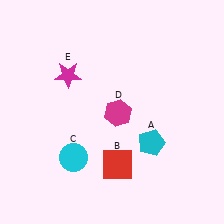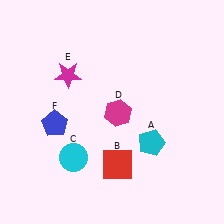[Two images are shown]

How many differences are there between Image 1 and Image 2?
There is 1 difference between the two images.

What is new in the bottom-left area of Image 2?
A blue pentagon (F) was added in the bottom-left area of Image 2.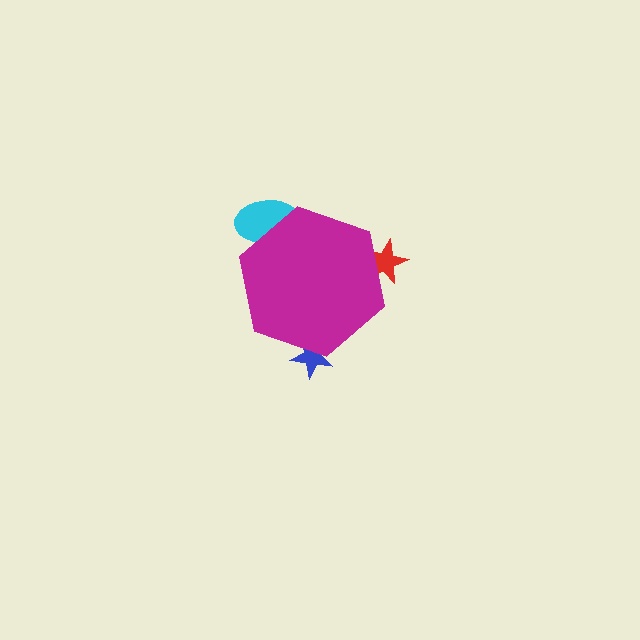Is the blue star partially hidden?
Yes, the blue star is partially hidden behind the magenta hexagon.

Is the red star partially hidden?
Yes, the red star is partially hidden behind the magenta hexagon.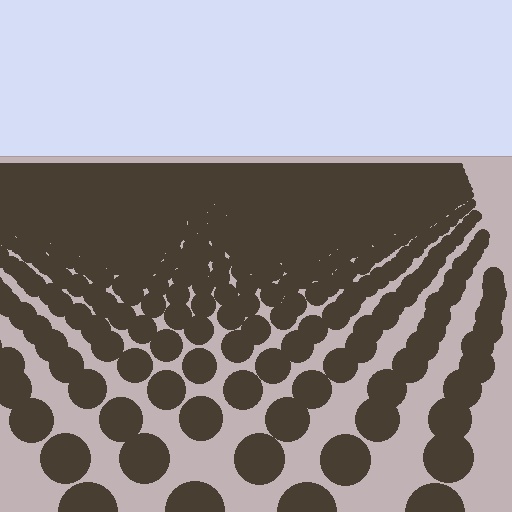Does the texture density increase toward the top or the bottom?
Density increases toward the top.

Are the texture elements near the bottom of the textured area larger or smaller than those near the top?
Larger. Near the bottom, elements are closer to the viewer and appear at a bigger on-screen size.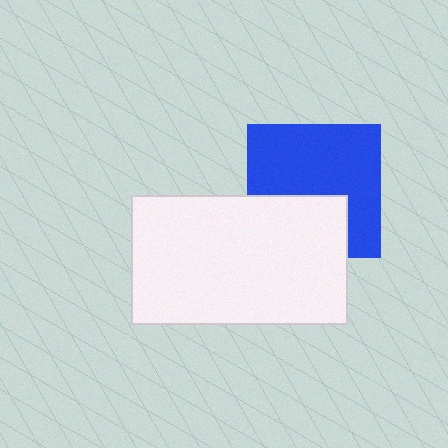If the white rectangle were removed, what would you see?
You would see the complete blue square.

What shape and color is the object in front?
The object in front is a white rectangle.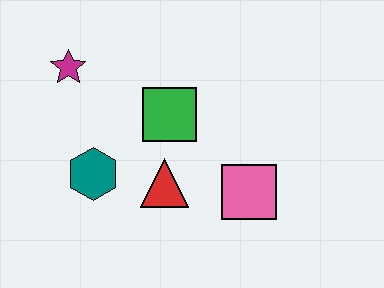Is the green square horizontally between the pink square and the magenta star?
Yes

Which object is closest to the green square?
The red triangle is closest to the green square.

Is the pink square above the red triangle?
No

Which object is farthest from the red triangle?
The magenta star is farthest from the red triangle.